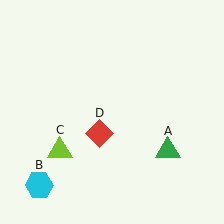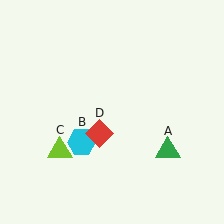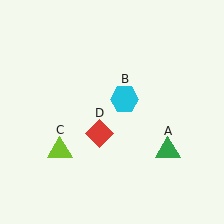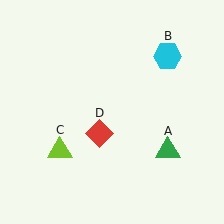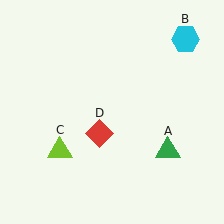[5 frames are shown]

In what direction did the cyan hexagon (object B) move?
The cyan hexagon (object B) moved up and to the right.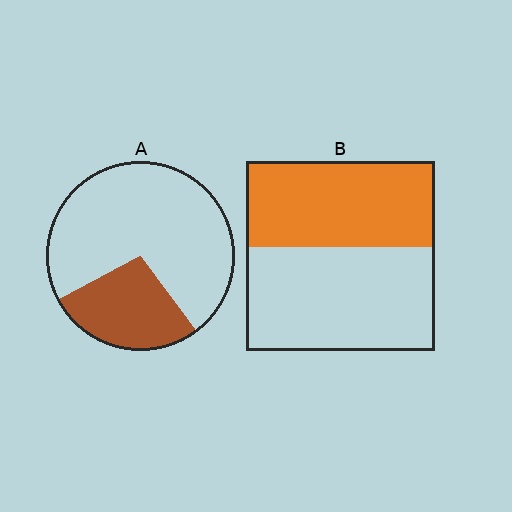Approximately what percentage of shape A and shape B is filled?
A is approximately 30% and B is approximately 45%.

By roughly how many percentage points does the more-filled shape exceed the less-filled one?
By roughly 20 percentage points (B over A).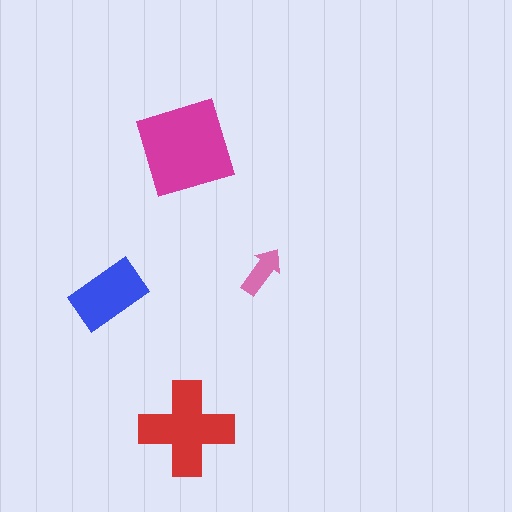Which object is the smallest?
The pink arrow.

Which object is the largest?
The magenta diamond.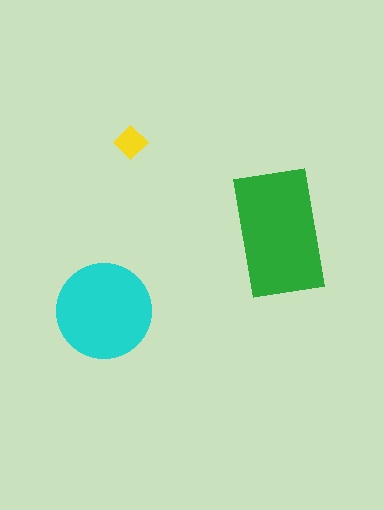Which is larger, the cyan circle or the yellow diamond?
The cyan circle.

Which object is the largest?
The green rectangle.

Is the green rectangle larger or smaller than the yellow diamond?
Larger.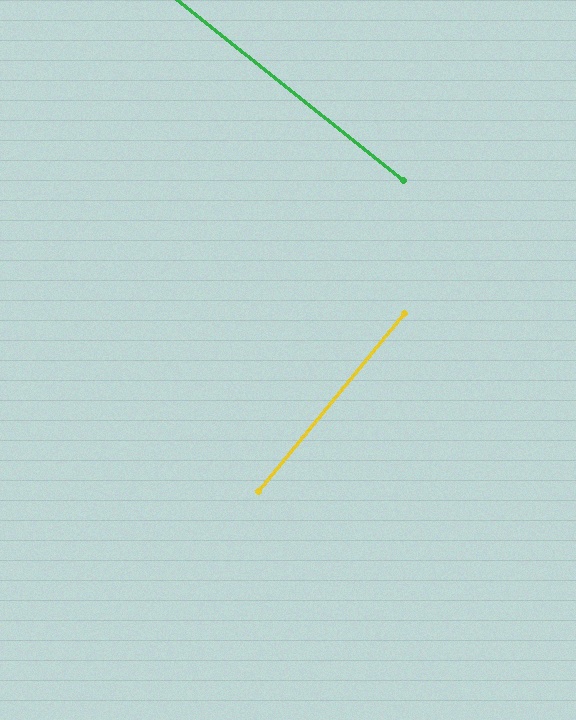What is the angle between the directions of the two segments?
Approximately 89 degrees.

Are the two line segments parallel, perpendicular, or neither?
Perpendicular — they meet at approximately 89°.